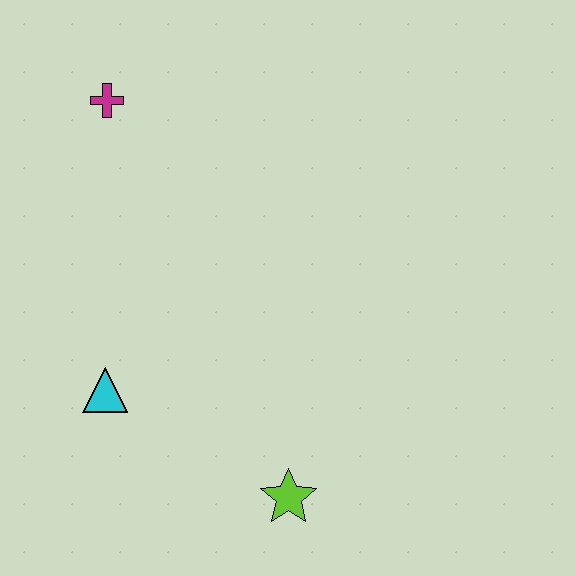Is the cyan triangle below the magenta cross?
Yes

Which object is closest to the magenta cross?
The cyan triangle is closest to the magenta cross.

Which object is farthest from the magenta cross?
The lime star is farthest from the magenta cross.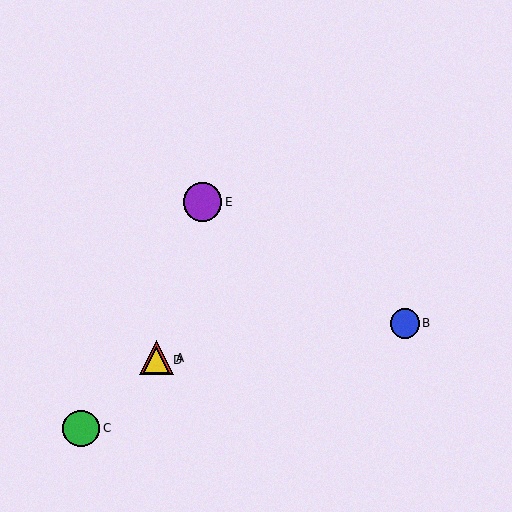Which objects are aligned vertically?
Objects A, D are aligned vertically.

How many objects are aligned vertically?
2 objects (A, D) are aligned vertically.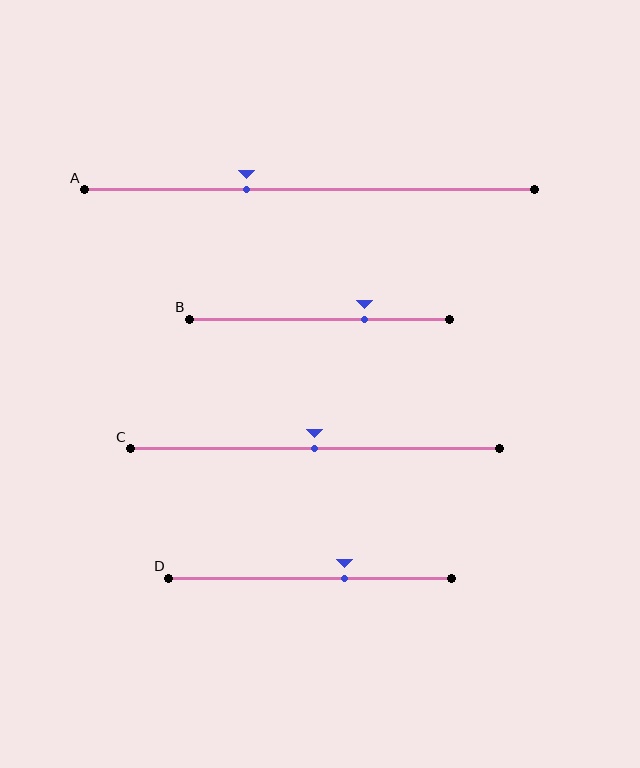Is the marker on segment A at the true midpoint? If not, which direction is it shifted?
No, the marker on segment A is shifted to the left by about 14% of the segment length.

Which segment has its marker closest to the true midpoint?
Segment C has its marker closest to the true midpoint.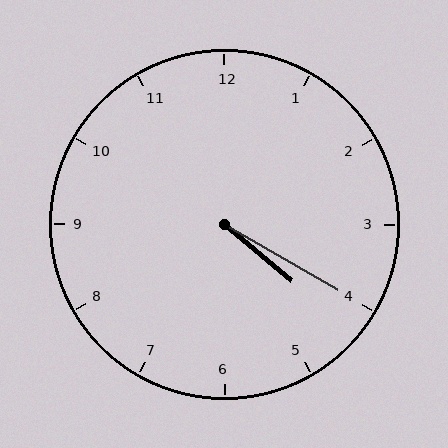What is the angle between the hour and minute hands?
Approximately 10 degrees.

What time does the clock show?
4:20.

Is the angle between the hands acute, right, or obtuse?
It is acute.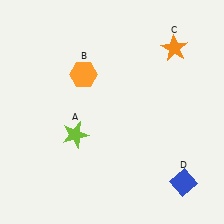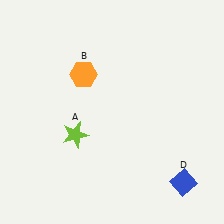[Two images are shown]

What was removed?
The orange star (C) was removed in Image 2.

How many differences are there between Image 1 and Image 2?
There is 1 difference between the two images.